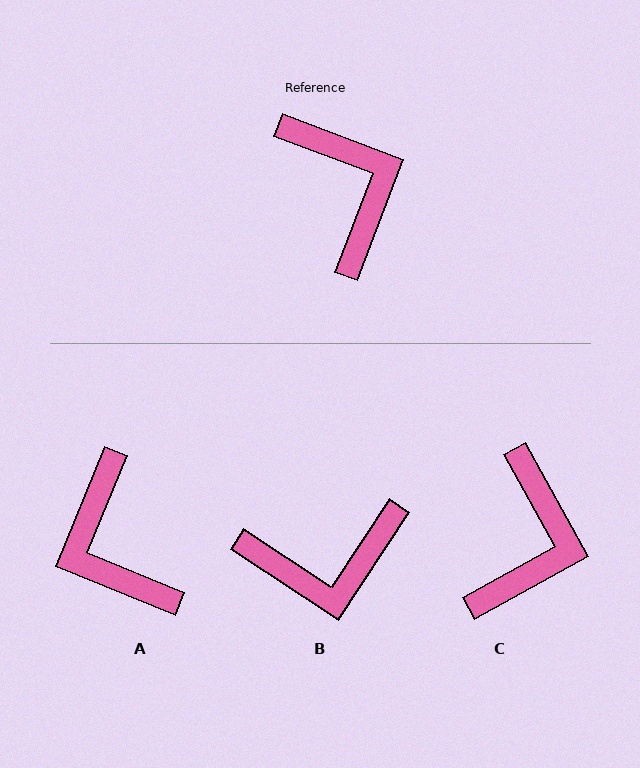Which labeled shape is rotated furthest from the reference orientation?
A, about 179 degrees away.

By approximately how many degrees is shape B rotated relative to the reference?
Approximately 102 degrees clockwise.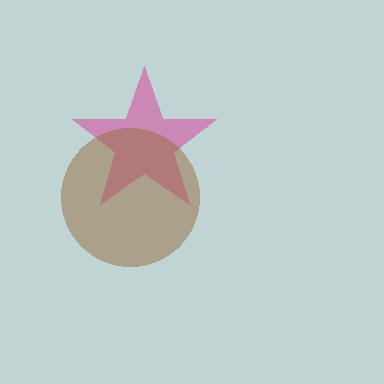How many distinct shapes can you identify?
There are 2 distinct shapes: a magenta star, a brown circle.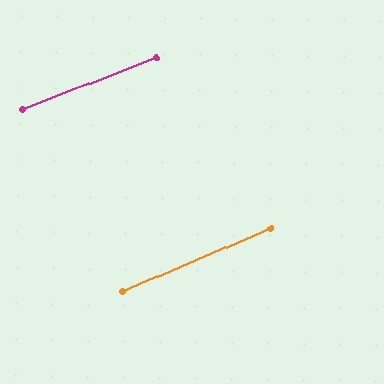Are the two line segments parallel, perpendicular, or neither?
Parallel — their directions differ by only 1.7°.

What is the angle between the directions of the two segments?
Approximately 2 degrees.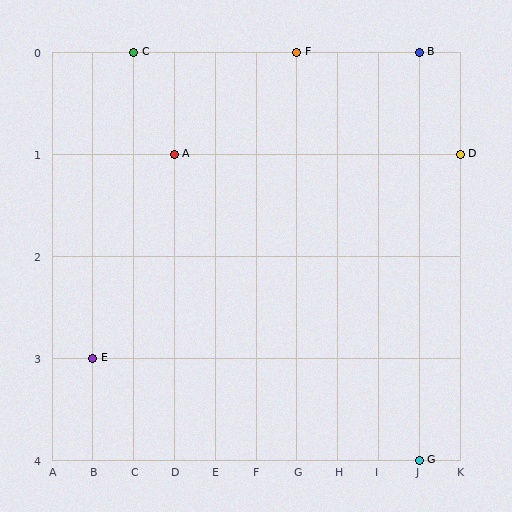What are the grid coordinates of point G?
Point G is at grid coordinates (J, 4).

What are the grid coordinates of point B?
Point B is at grid coordinates (J, 0).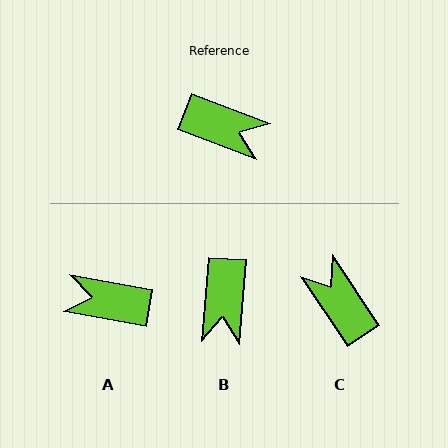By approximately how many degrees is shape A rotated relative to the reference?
Approximately 169 degrees clockwise.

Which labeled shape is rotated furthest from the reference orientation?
A, about 169 degrees away.